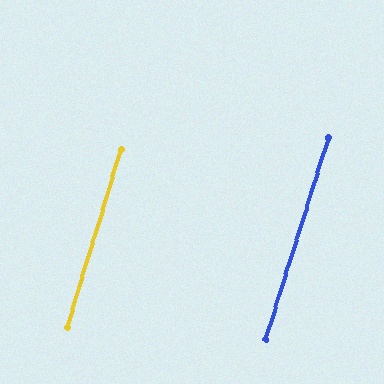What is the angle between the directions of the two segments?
Approximately 0 degrees.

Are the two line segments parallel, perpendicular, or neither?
Parallel — their directions differ by only 0.2°.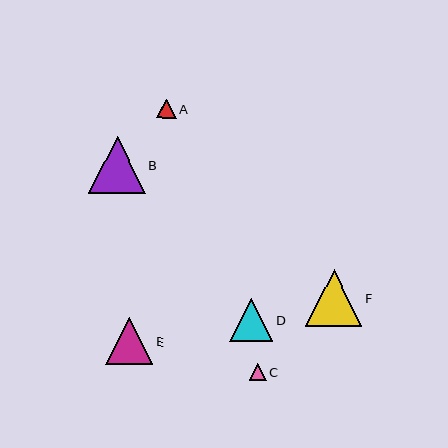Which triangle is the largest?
Triangle B is the largest with a size of approximately 57 pixels.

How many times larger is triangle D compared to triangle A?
Triangle D is approximately 2.2 times the size of triangle A.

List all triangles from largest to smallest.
From largest to smallest: B, F, E, D, A, C.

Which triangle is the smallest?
Triangle C is the smallest with a size of approximately 17 pixels.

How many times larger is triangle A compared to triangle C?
Triangle A is approximately 1.2 times the size of triangle C.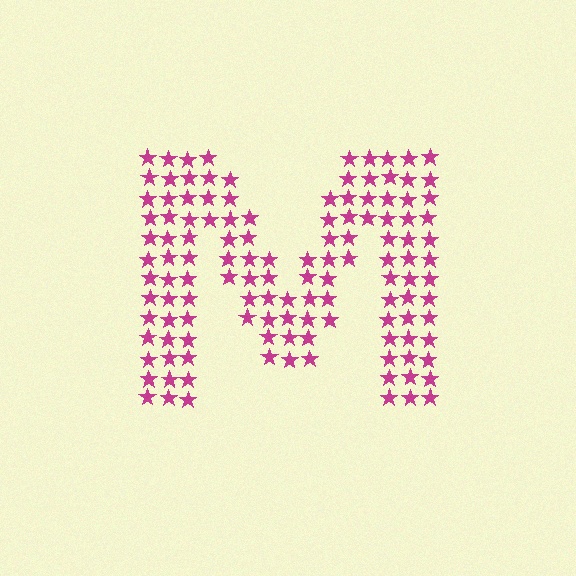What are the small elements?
The small elements are stars.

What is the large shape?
The large shape is the letter M.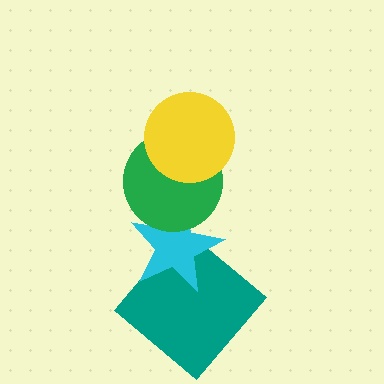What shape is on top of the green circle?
The yellow circle is on top of the green circle.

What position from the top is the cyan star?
The cyan star is 3rd from the top.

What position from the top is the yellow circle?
The yellow circle is 1st from the top.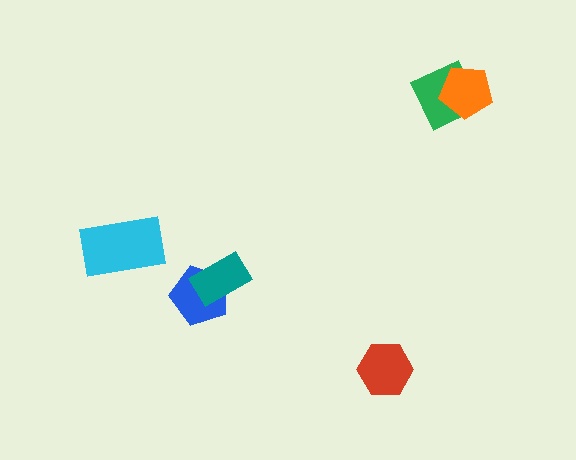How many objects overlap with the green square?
1 object overlaps with the green square.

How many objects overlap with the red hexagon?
0 objects overlap with the red hexagon.